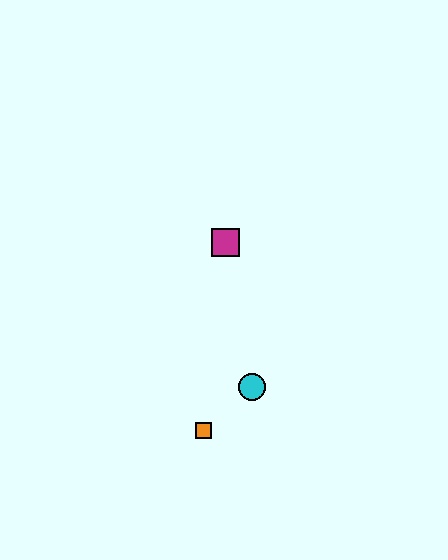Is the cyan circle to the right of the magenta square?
Yes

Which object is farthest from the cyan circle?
The magenta square is farthest from the cyan circle.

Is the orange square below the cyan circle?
Yes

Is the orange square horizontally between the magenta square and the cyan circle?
No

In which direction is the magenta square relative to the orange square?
The magenta square is above the orange square.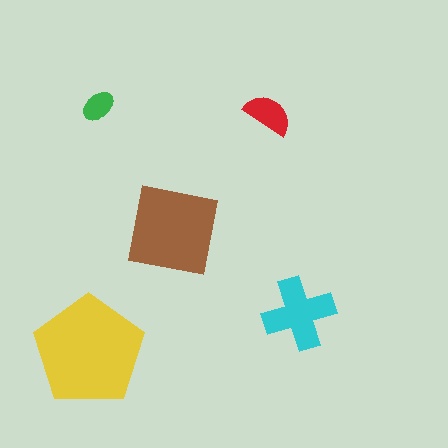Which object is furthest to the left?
The yellow pentagon is leftmost.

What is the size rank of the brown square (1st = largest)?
2nd.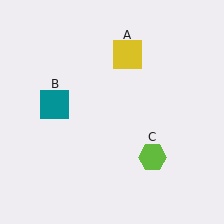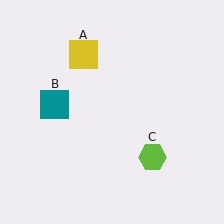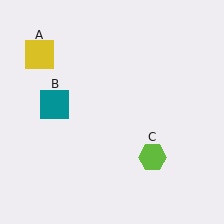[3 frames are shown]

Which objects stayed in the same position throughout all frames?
Teal square (object B) and lime hexagon (object C) remained stationary.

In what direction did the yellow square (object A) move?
The yellow square (object A) moved left.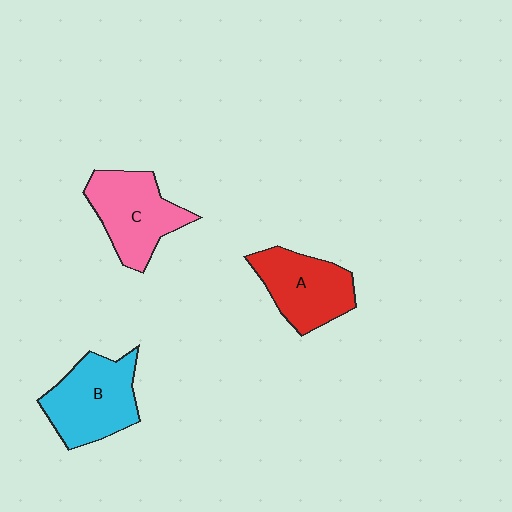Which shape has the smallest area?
Shape A (red).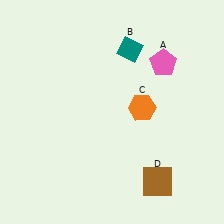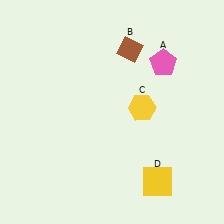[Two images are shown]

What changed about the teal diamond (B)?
In Image 1, B is teal. In Image 2, it changed to brown.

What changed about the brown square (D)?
In Image 1, D is brown. In Image 2, it changed to yellow.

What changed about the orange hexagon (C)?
In Image 1, C is orange. In Image 2, it changed to yellow.